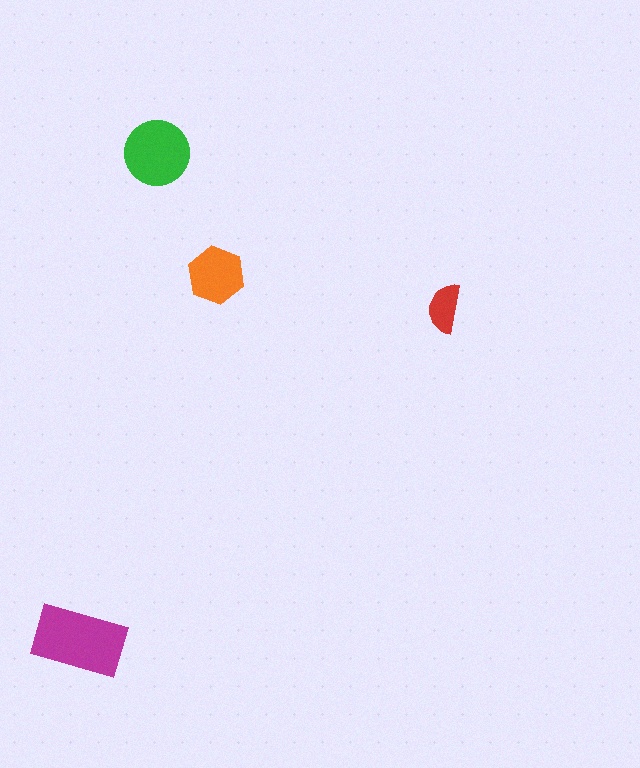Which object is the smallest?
The red semicircle.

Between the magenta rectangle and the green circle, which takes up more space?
The magenta rectangle.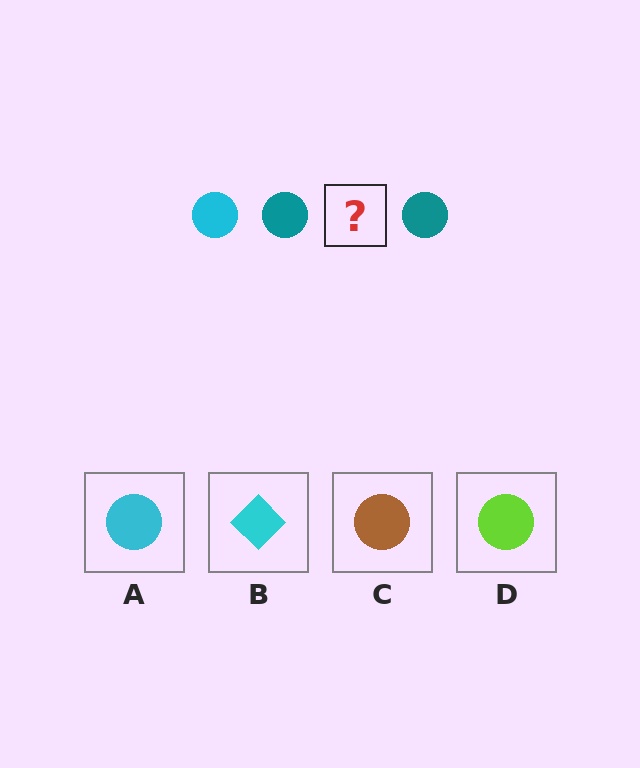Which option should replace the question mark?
Option A.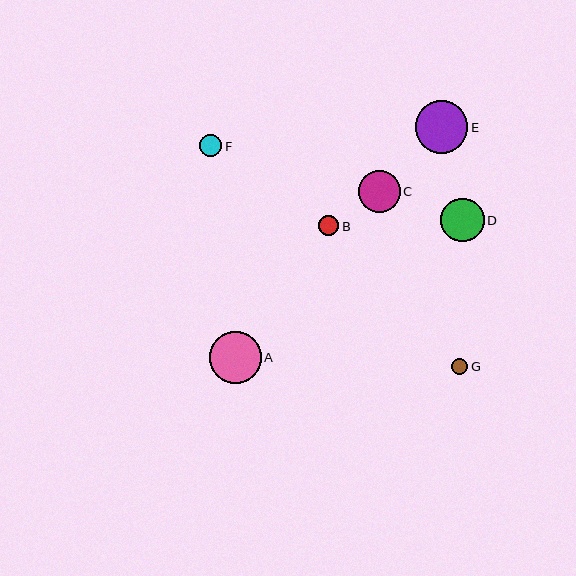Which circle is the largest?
Circle E is the largest with a size of approximately 53 pixels.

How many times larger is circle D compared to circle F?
Circle D is approximately 2.0 times the size of circle F.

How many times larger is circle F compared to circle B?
Circle F is approximately 1.1 times the size of circle B.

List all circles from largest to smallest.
From largest to smallest: E, A, D, C, F, B, G.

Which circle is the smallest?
Circle G is the smallest with a size of approximately 16 pixels.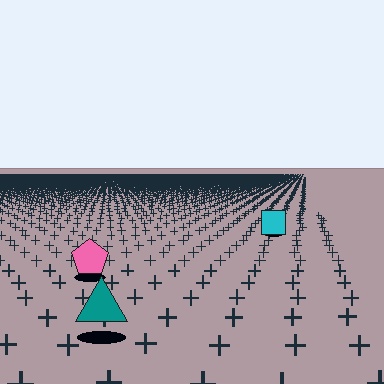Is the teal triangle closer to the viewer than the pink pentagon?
Yes. The teal triangle is closer — you can tell from the texture gradient: the ground texture is coarser near it.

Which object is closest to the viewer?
The teal triangle is closest. The texture marks near it are larger and more spread out.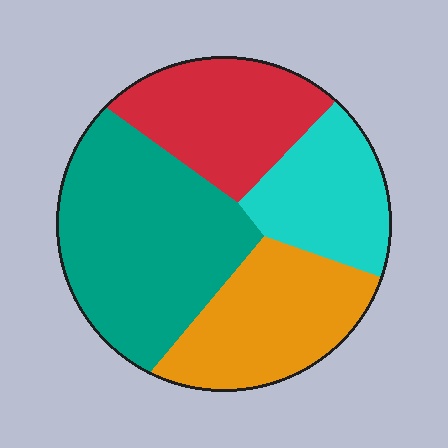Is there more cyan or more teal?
Teal.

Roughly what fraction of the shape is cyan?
Cyan covers around 20% of the shape.